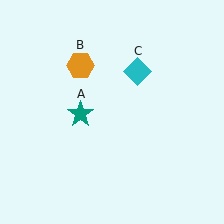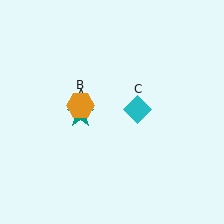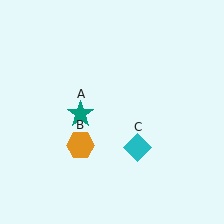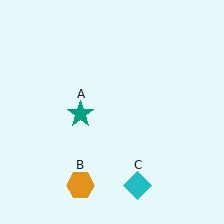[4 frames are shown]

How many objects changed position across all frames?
2 objects changed position: orange hexagon (object B), cyan diamond (object C).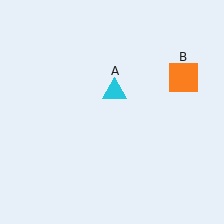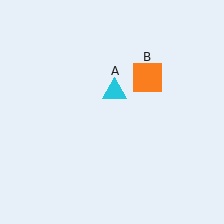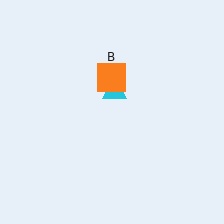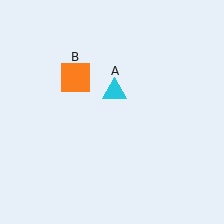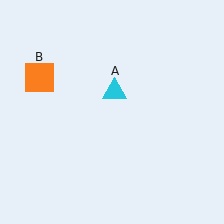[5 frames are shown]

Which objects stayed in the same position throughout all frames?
Cyan triangle (object A) remained stationary.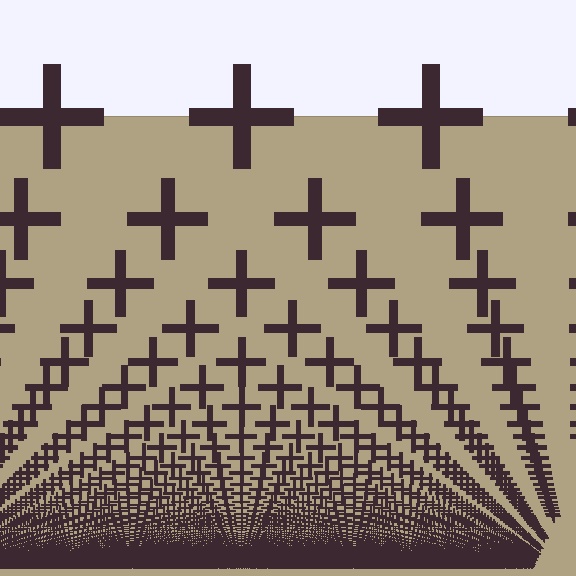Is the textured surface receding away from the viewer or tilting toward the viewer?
The surface appears to tilt toward the viewer. Texture elements get larger and sparser toward the top.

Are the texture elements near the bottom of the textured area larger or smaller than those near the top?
Smaller. The gradient is inverted — elements near the bottom are smaller and denser.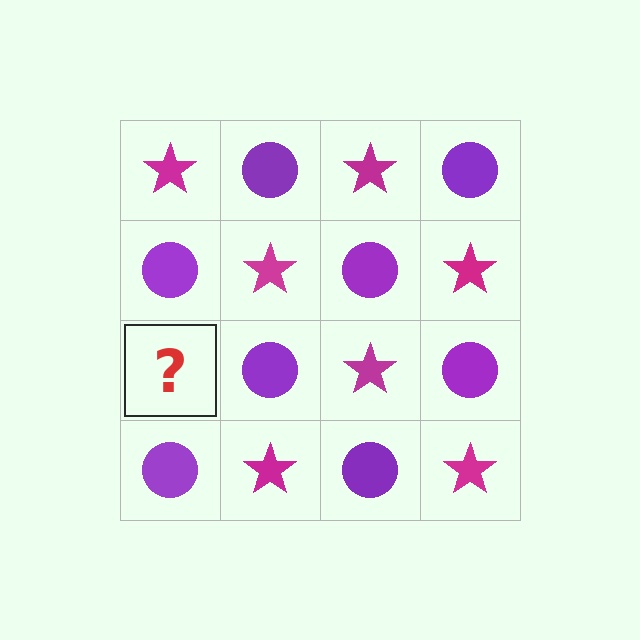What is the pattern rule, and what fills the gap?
The rule is that it alternates magenta star and purple circle in a checkerboard pattern. The gap should be filled with a magenta star.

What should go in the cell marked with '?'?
The missing cell should contain a magenta star.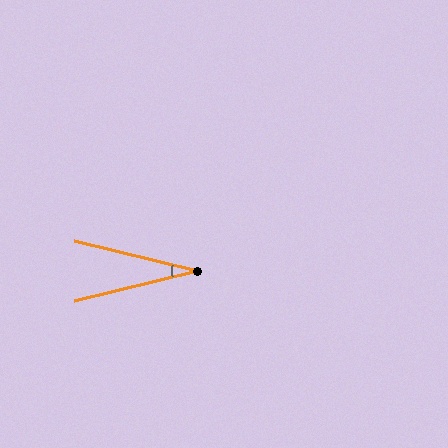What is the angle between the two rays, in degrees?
Approximately 28 degrees.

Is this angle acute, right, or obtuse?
It is acute.